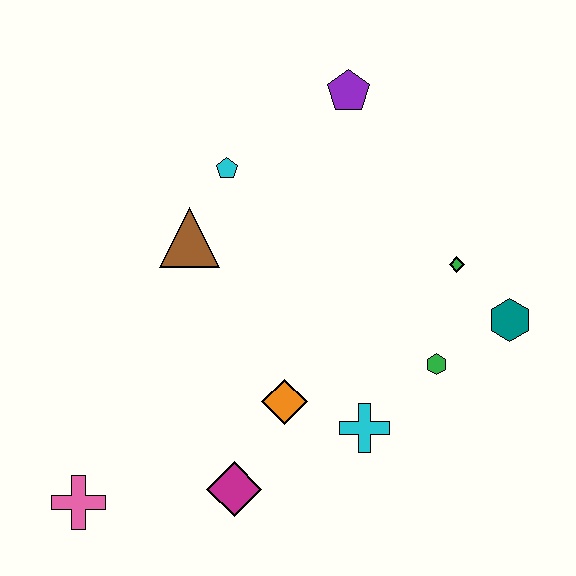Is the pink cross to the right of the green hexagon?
No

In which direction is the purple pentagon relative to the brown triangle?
The purple pentagon is to the right of the brown triangle.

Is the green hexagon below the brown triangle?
Yes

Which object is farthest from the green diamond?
The pink cross is farthest from the green diamond.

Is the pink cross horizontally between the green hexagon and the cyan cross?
No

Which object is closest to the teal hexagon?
The green diamond is closest to the teal hexagon.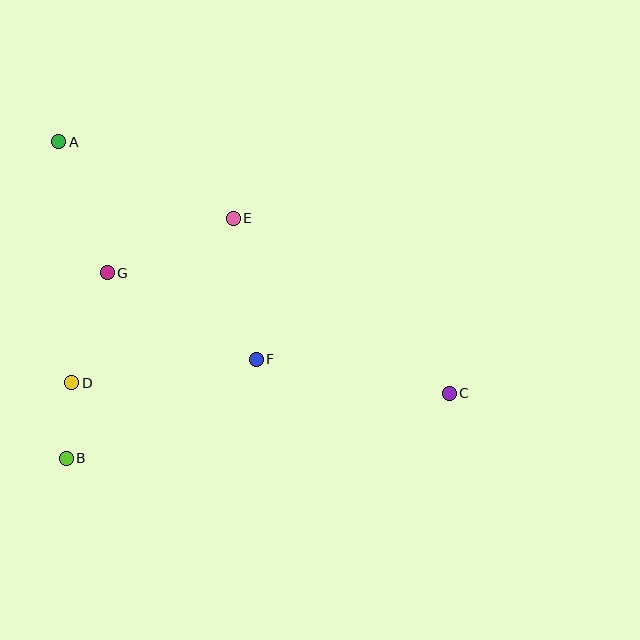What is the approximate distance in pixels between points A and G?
The distance between A and G is approximately 139 pixels.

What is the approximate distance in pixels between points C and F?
The distance between C and F is approximately 196 pixels.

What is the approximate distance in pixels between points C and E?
The distance between C and E is approximately 278 pixels.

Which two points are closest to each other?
Points B and D are closest to each other.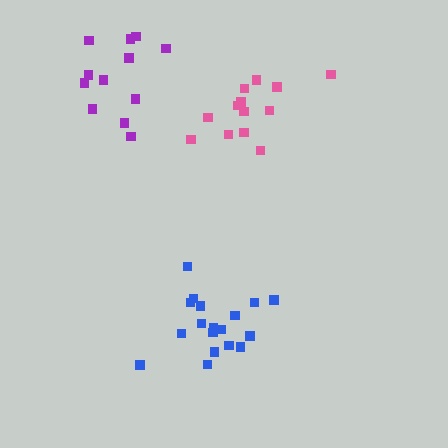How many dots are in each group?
Group 1: 12 dots, Group 2: 18 dots, Group 3: 13 dots (43 total).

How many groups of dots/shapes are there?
There are 3 groups.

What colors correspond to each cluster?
The clusters are colored: purple, blue, pink.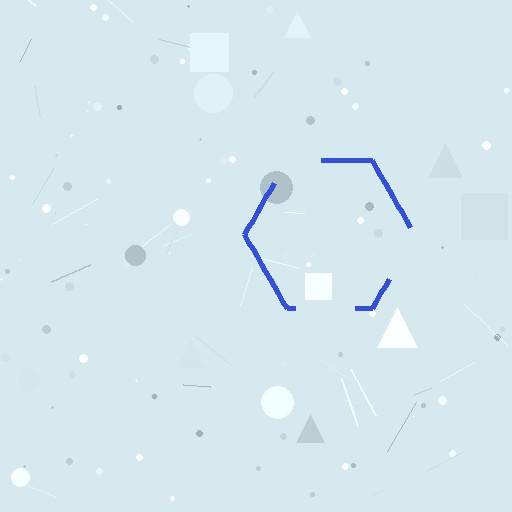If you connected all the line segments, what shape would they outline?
They would outline a hexagon.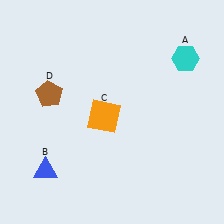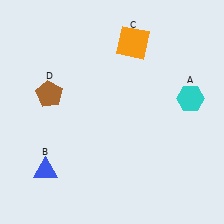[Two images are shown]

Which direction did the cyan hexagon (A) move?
The cyan hexagon (A) moved down.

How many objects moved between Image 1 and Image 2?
2 objects moved between the two images.